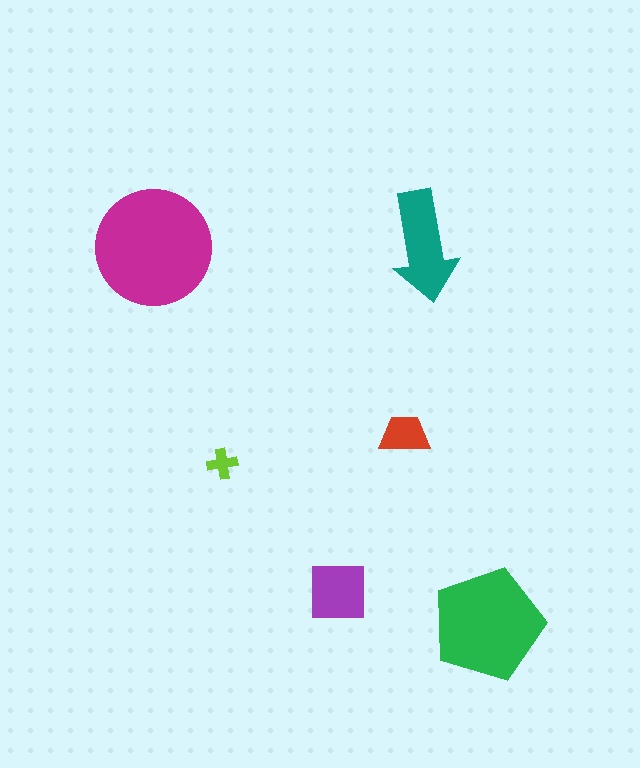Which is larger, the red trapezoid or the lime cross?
The red trapezoid.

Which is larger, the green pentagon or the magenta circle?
The magenta circle.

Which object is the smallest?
The lime cross.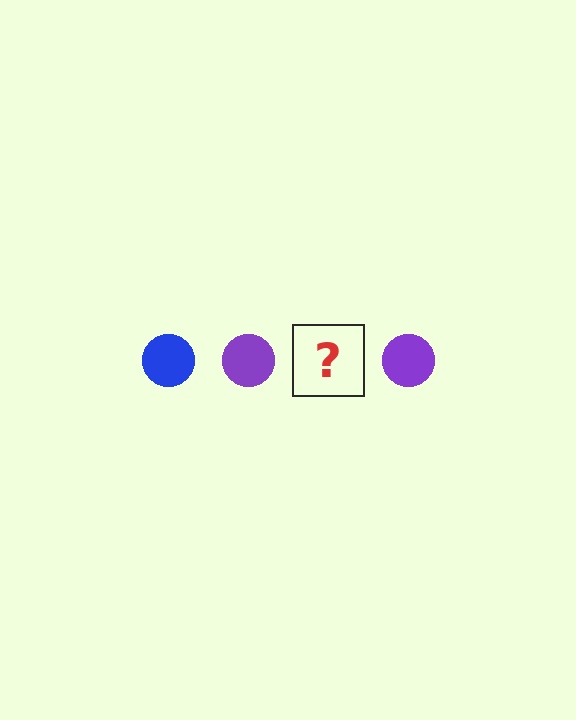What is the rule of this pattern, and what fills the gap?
The rule is that the pattern cycles through blue, purple circles. The gap should be filled with a blue circle.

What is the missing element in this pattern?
The missing element is a blue circle.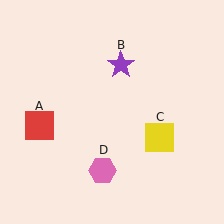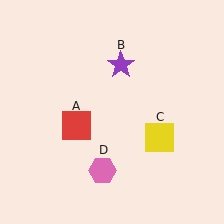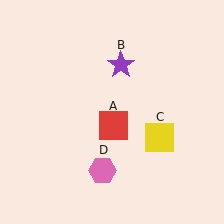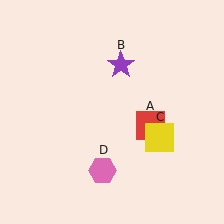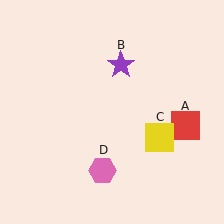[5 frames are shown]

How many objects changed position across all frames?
1 object changed position: red square (object A).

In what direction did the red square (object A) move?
The red square (object A) moved right.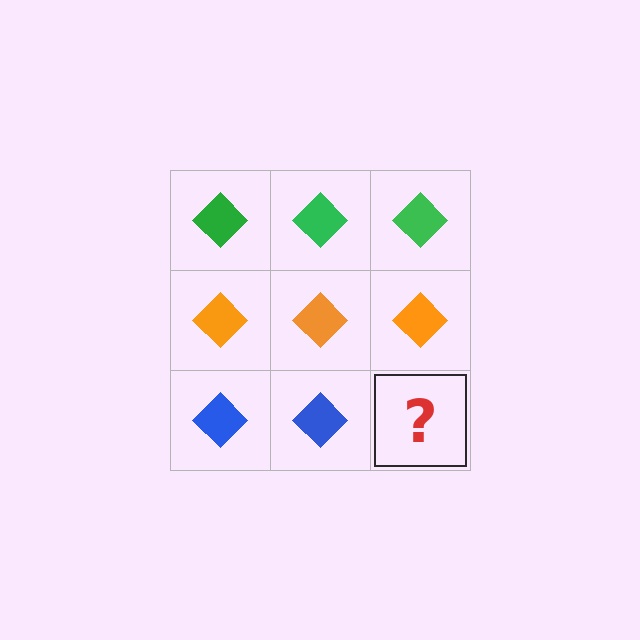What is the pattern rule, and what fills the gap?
The rule is that each row has a consistent color. The gap should be filled with a blue diamond.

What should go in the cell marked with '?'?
The missing cell should contain a blue diamond.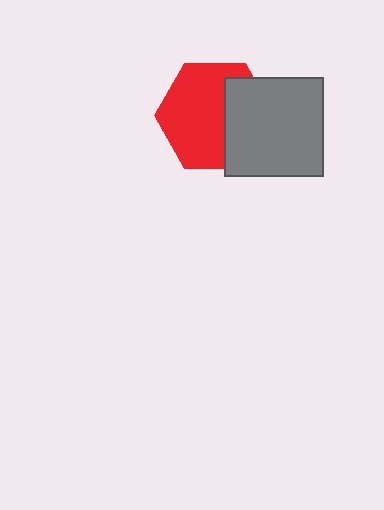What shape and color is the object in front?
The object in front is a gray square.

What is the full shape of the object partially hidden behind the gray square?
The partially hidden object is a red hexagon.